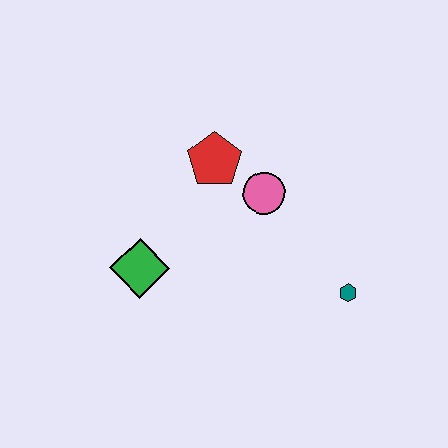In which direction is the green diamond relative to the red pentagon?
The green diamond is below the red pentagon.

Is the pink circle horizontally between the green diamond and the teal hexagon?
Yes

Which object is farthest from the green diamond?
The teal hexagon is farthest from the green diamond.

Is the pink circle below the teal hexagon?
No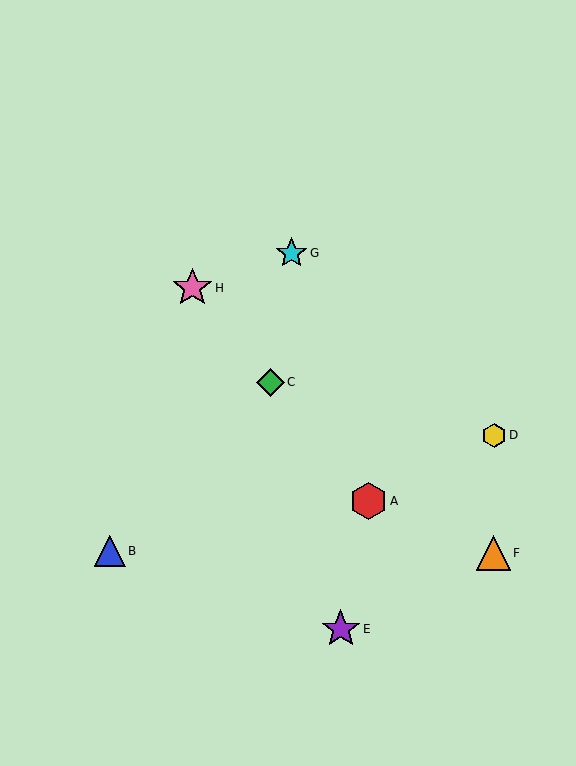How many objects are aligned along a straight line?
3 objects (A, C, H) are aligned along a straight line.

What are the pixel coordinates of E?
Object E is at (341, 629).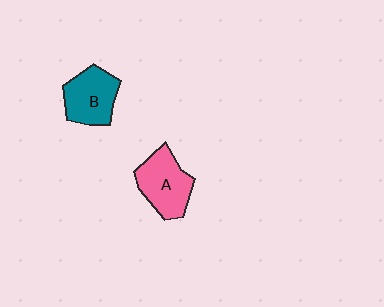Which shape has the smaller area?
Shape B (teal).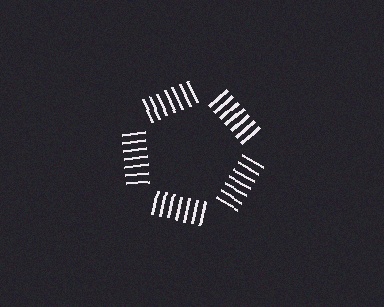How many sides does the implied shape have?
5 sides — the line-ends trace a pentagon.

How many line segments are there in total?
35 — 7 along each of the 5 edges.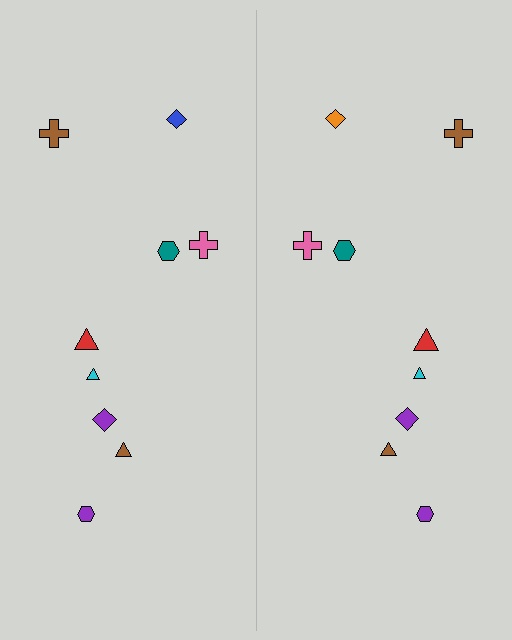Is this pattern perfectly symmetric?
No, the pattern is not perfectly symmetric. The orange diamond on the right side breaks the symmetry — its mirror counterpart is blue.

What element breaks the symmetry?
The orange diamond on the right side breaks the symmetry — its mirror counterpart is blue.